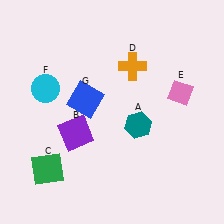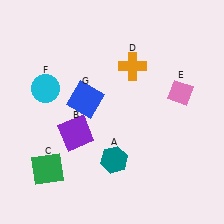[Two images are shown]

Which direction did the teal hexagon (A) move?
The teal hexagon (A) moved down.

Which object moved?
The teal hexagon (A) moved down.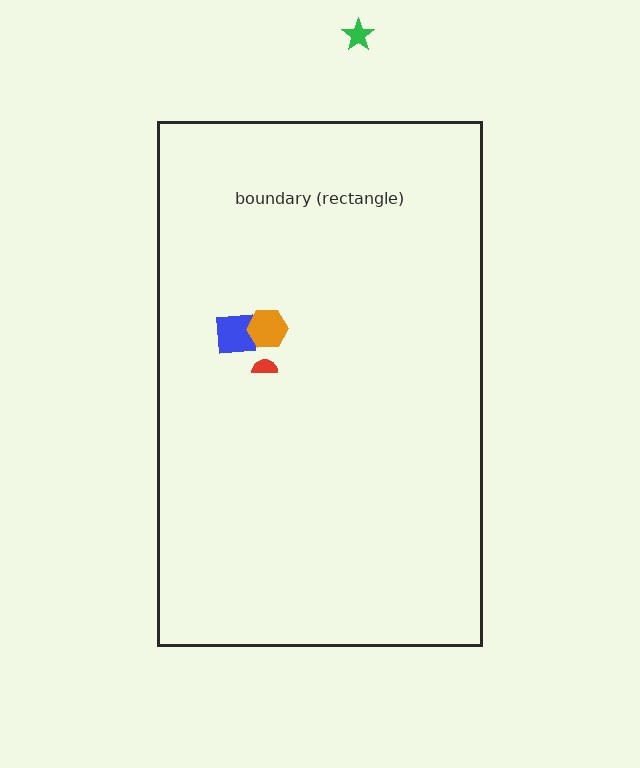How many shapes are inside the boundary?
3 inside, 1 outside.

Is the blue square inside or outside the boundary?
Inside.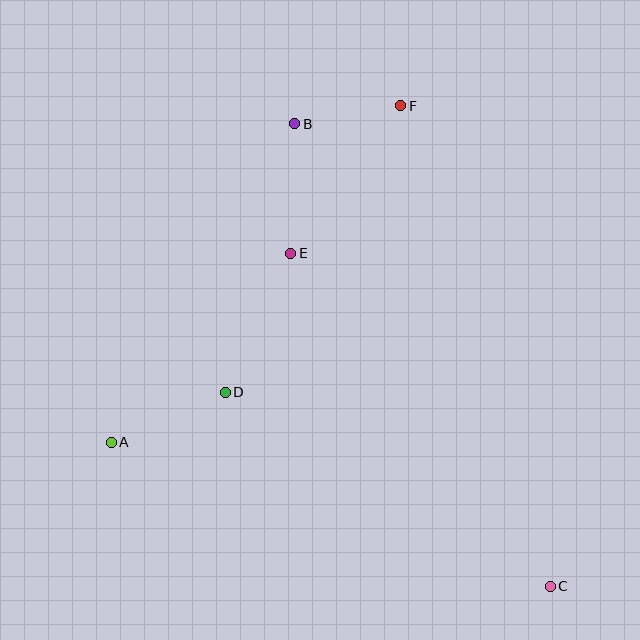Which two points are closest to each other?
Points B and F are closest to each other.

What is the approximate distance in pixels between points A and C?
The distance between A and C is approximately 462 pixels.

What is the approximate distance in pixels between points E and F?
The distance between E and F is approximately 184 pixels.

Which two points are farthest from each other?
Points B and C are farthest from each other.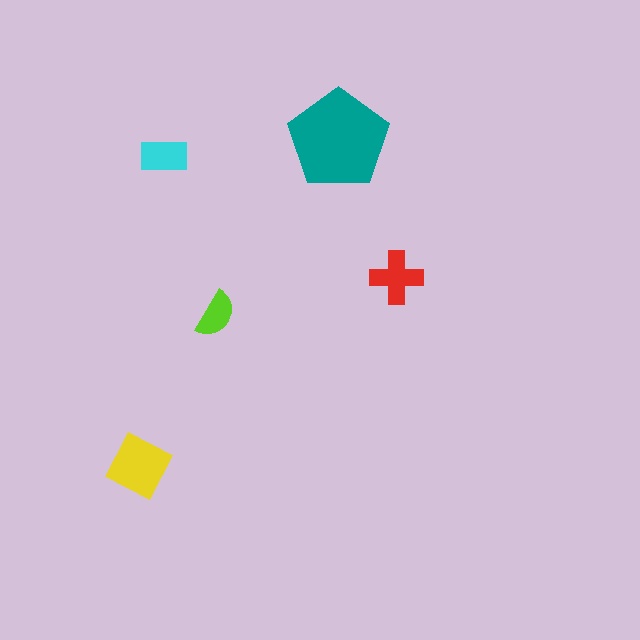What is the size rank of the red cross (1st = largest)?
3rd.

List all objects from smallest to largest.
The lime semicircle, the cyan rectangle, the red cross, the yellow diamond, the teal pentagon.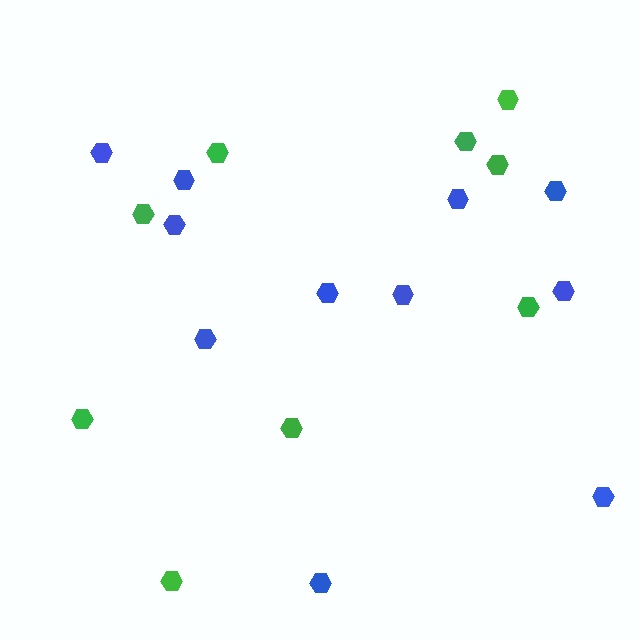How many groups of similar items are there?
There are 2 groups: one group of blue hexagons (11) and one group of green hexagons (9).